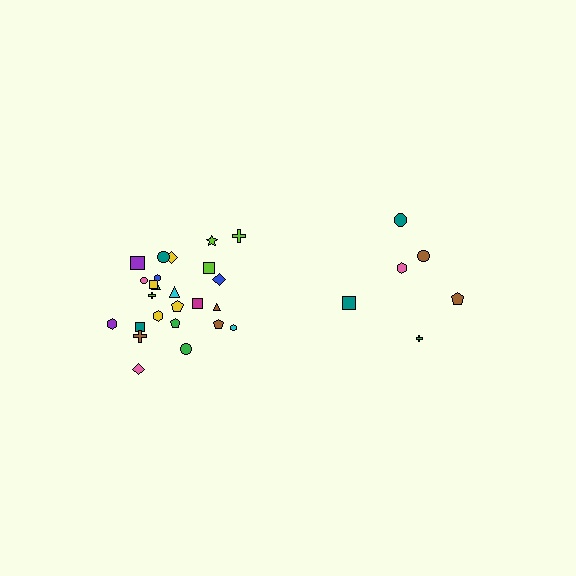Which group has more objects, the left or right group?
The left group.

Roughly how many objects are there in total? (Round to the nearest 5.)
Roughly 30 objects in total.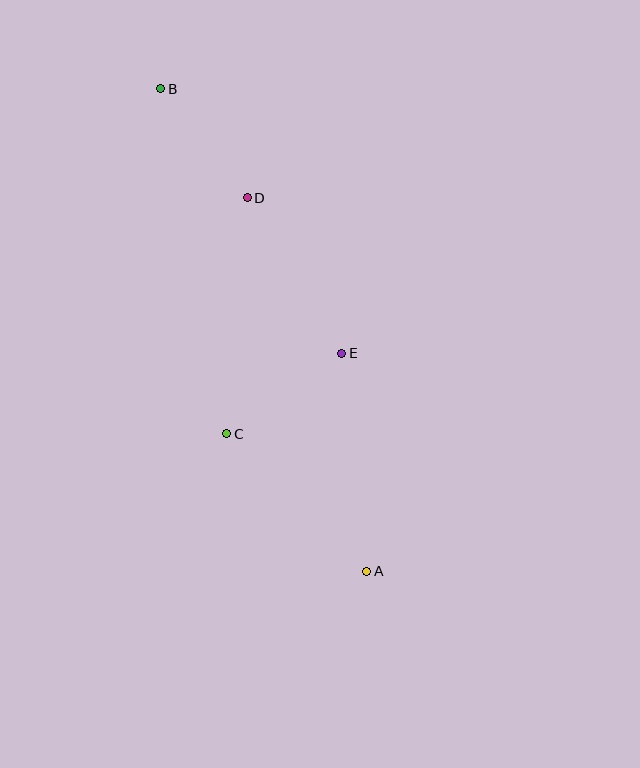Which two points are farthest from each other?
Points A and B are farthest from each other.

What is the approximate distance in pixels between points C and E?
The distance between C and E is approximately 140 pixels.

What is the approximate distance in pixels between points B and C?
The distance between B and C is approximately 351 pixels.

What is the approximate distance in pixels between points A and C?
The distance between A and C is approximately 196 pixels.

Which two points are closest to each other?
Points B and D are closest to each other.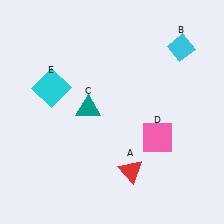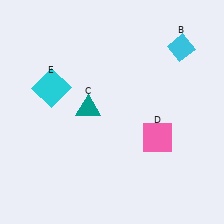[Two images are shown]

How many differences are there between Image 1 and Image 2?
There is 1 difference between the two images.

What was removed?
The red triangle (A) was removed in Image 2.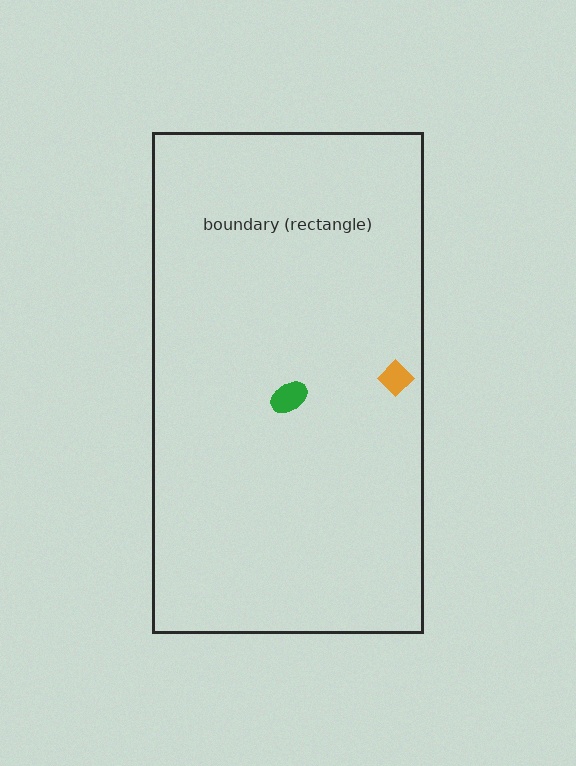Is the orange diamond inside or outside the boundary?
Inside.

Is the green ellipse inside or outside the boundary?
Inside.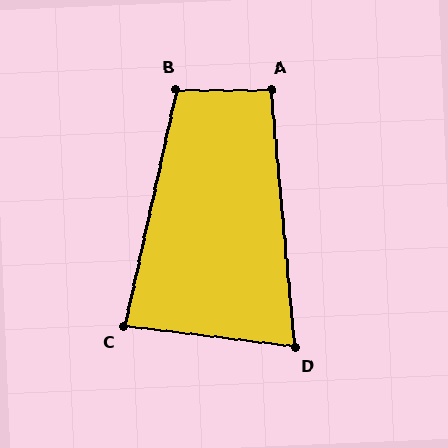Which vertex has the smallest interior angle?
D, at approximately 78 degrees.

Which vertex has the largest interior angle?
B, at approximately 102 degrees.